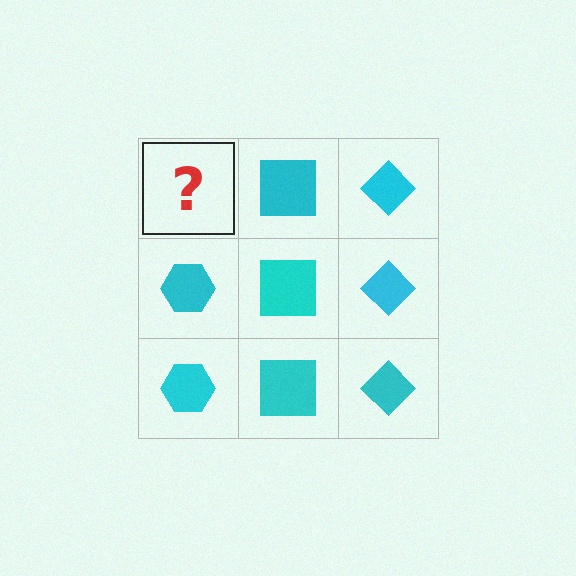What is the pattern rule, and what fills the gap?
The rule is that each column has a consistent shape. The gap should be filled with a cyan hexagon.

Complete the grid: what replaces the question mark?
The question mark should be replaced with a cyan hexagon.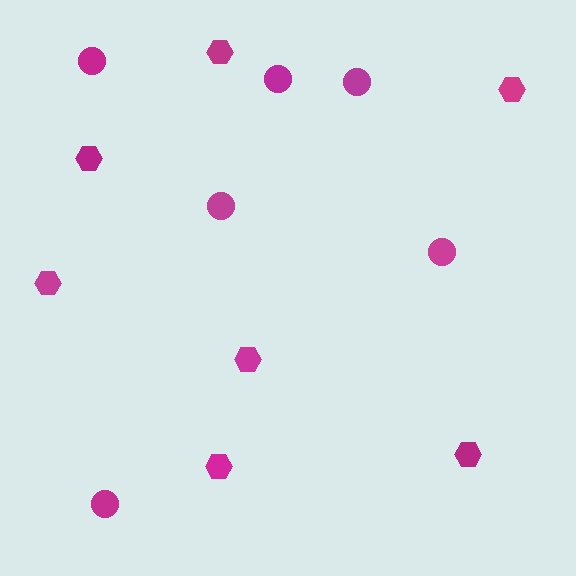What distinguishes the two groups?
There are 2 groups: one group of circles (6) and one group of hexagons (7).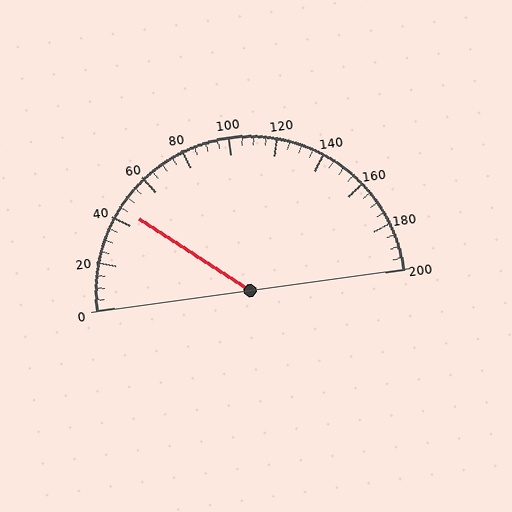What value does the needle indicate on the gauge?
The needle indicates approximately 45.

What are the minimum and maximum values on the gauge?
The gauge ranges from 0 to 200.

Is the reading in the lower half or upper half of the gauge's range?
The reading is in the lower half of the range (0 to 200).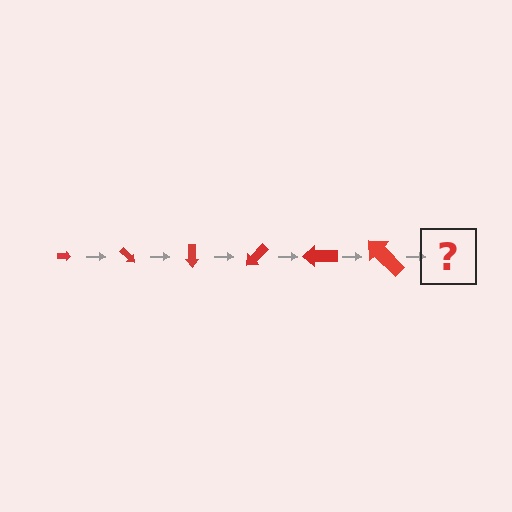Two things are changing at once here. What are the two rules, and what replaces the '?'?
The two rules are that the arrow grows larger each step and it rotates 45 degrees each step. The '?' should be an arrow, larger than the previous one and rotated 270 degrees from the start.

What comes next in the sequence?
The next element should be an arrow, larger than the previous one and rotated 270 degrees from the start.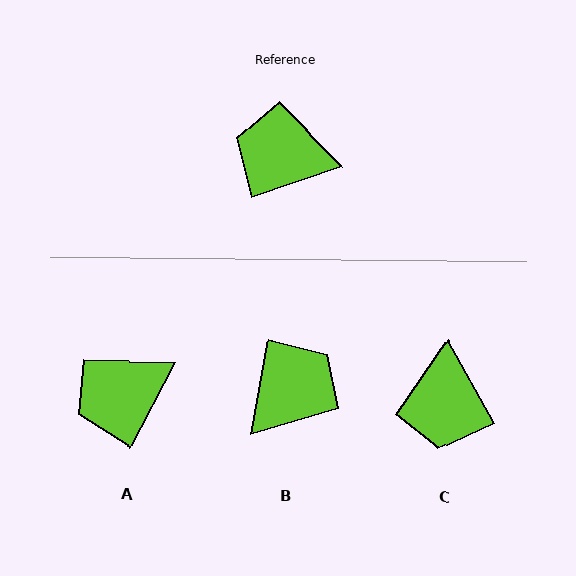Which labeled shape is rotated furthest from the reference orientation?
B, about 118 degrees away.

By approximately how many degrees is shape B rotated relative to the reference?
Approximately 118 degrees clockwise.